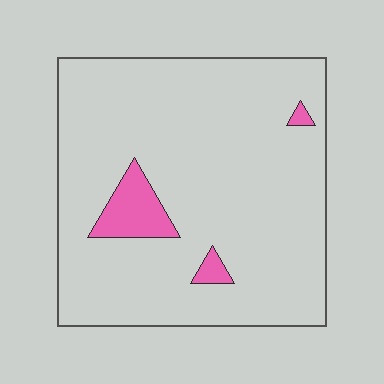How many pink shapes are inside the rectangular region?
3.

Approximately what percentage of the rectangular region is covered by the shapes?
Approximately 5%.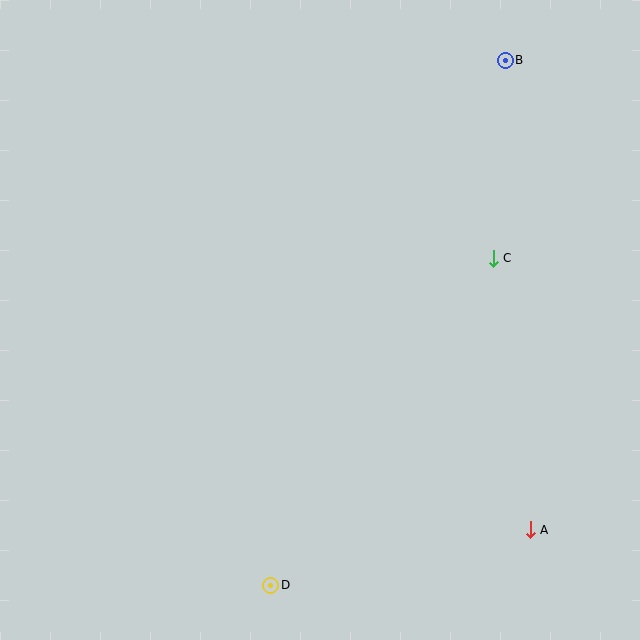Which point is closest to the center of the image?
Point C at (493, 258) is closest to the center.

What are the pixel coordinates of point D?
Point D is at (271, 585).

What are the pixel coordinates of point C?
Point C is at (493, 258).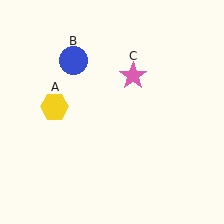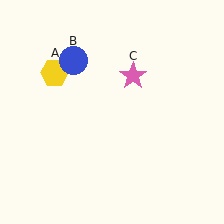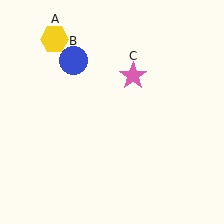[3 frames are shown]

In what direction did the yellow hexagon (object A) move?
The yellow hexagon (object A) moved up.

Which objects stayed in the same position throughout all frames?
Blue circle (object B) and pink star (object C) remained stationary.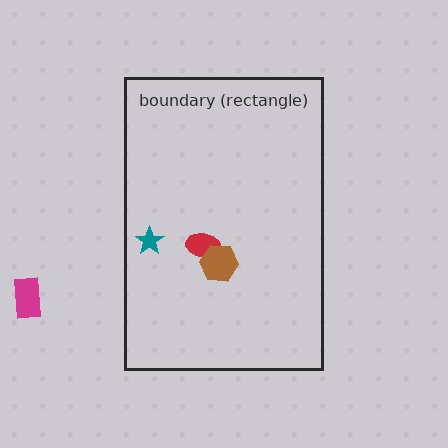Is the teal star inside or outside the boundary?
Inside.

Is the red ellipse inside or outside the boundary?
Inside.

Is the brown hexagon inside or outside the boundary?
Inside.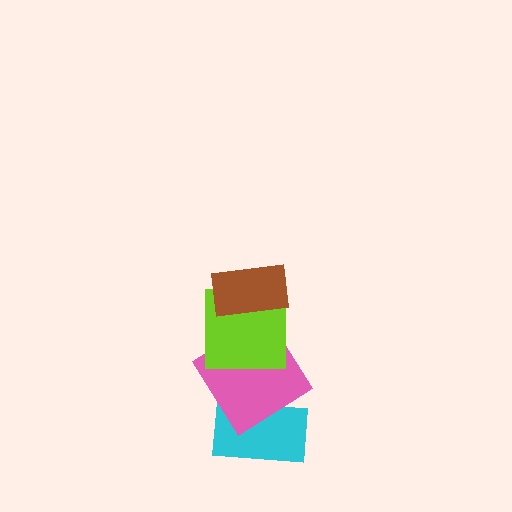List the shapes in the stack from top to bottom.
From top to bottom: the brown rectangle, the lime square, the pink diamond, the cyan rectangle.